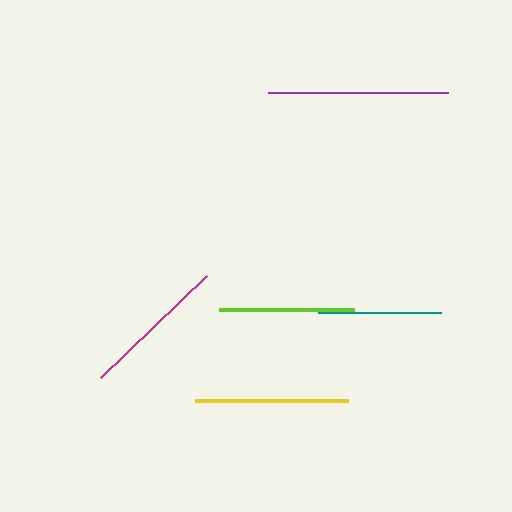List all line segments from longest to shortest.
From longest to shortest: purple, yellow, magenta, lime, teal.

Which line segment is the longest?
The purple line is the longest at approximately 180 pixels.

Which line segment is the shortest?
The teal line is the shortest at approximately 123 pixels.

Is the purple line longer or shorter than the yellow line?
The purple line is longer than the yellow line.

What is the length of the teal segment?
The teal segment is approximately 123 pixels long.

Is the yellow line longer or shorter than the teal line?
The yellow line is longer than the teal line.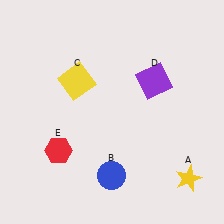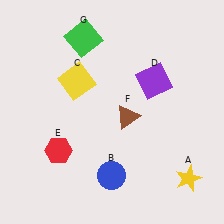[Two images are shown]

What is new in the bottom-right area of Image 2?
A brown triangle (F) was added in the bottom-right area of Image 2.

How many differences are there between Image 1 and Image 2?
There are 2 differences between the two images.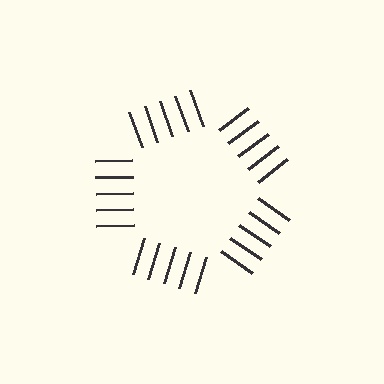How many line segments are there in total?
25 — 5 along each of the 5 edges.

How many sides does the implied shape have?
5 sides — the line-ends trace a pentagon.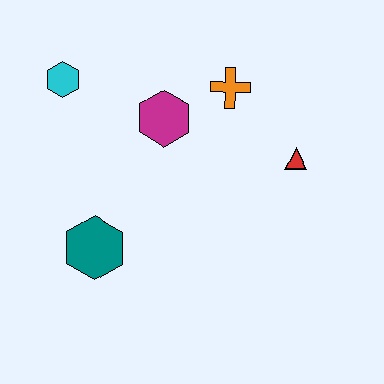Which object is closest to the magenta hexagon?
The orange cross is closest to the magenta hexagon.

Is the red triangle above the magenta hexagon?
No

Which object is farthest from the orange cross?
The teal hexagon is farthest from the orange cross.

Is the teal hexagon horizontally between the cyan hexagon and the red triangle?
Yes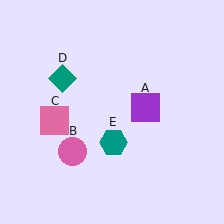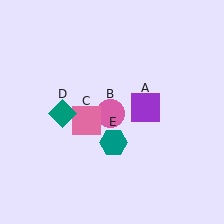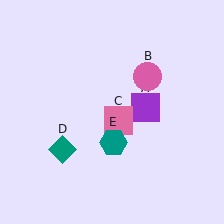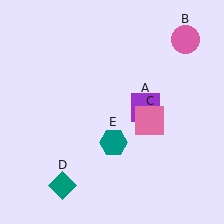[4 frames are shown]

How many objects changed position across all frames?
3 objects changed position: pink circle (object B), pink square (object C), teal diamond (object D).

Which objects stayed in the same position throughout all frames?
Purple square (object A) and teal hexagon (object E) remained stationary.